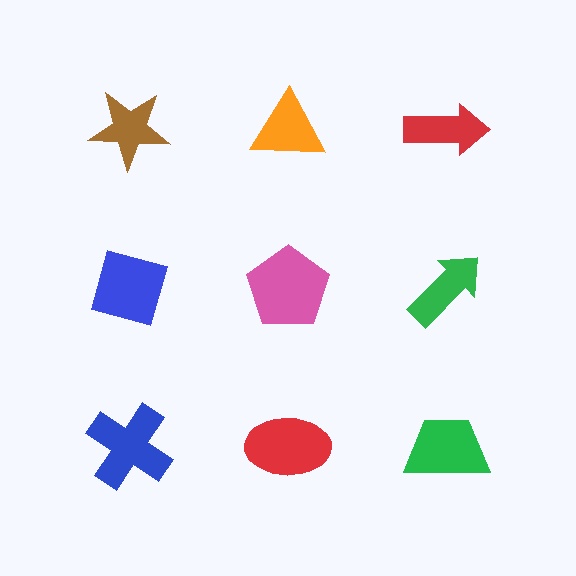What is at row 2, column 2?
A pink pentagon.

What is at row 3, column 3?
A green trapezoid.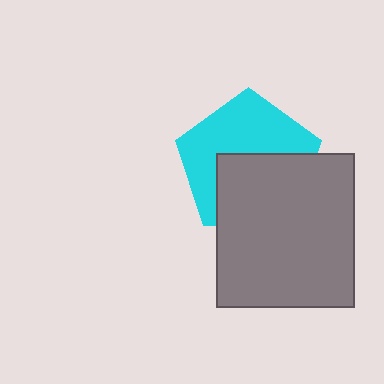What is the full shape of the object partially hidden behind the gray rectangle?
The partially hidden object is a cyan pentagon.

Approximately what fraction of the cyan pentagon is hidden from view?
Roughly 46% of the cyan pentagon is hidden behind the gray rectangle.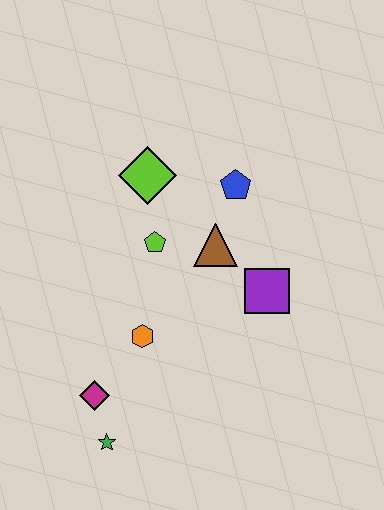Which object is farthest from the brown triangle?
The green star is farthest from the brown triangle.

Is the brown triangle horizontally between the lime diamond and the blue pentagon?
Yes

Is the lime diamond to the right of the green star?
Yes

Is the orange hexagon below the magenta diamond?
No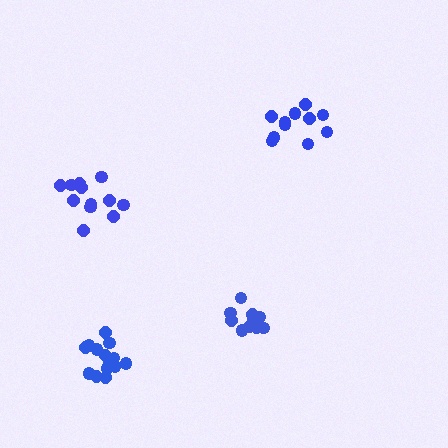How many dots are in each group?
Group 1: 12 dots, Group 2: 11 dots, Group 3: 11 dots, Group 4: 14 dots (48 total).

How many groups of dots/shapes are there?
There are 4 groups.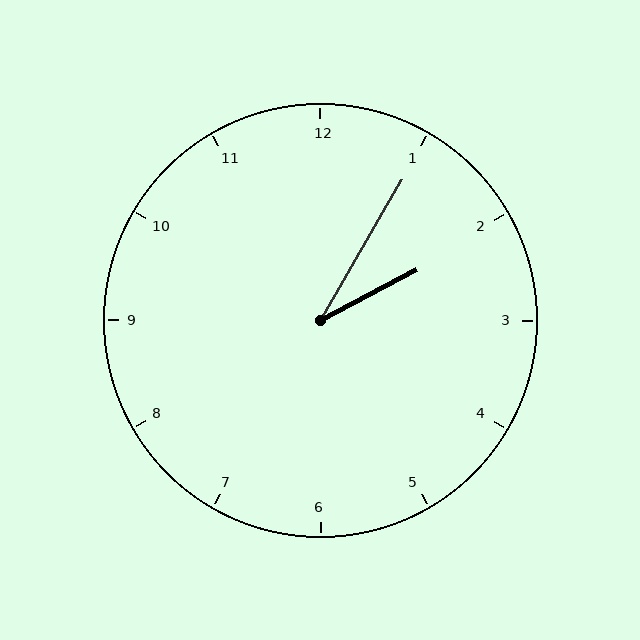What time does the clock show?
2:05.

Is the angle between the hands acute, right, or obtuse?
It is acute.